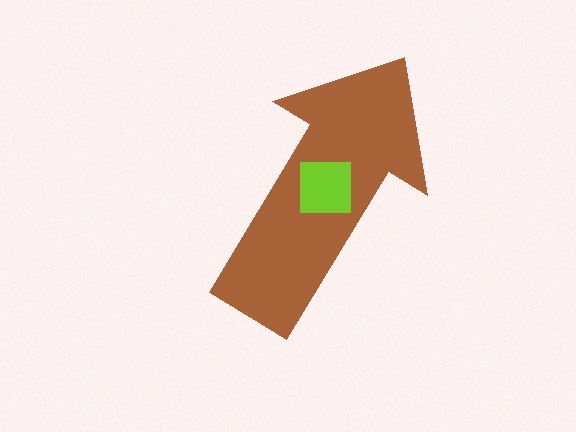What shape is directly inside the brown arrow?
The lime square.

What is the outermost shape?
The brown arrow.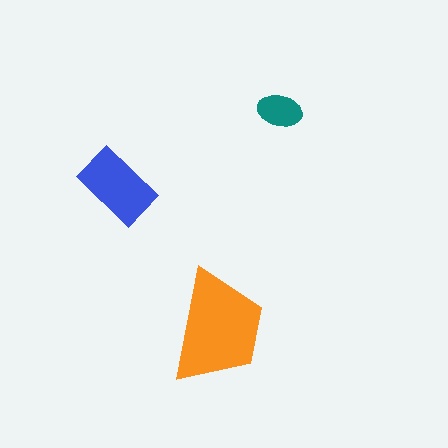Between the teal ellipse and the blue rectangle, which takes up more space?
The blue rectangle.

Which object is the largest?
The orange trapezoid.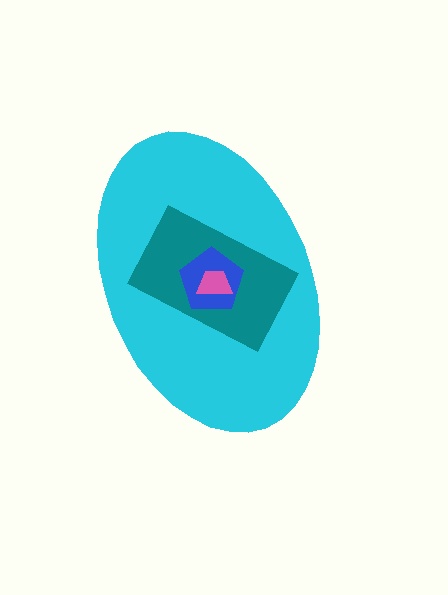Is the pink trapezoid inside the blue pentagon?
Yes.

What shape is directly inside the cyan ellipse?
The teal rectangle.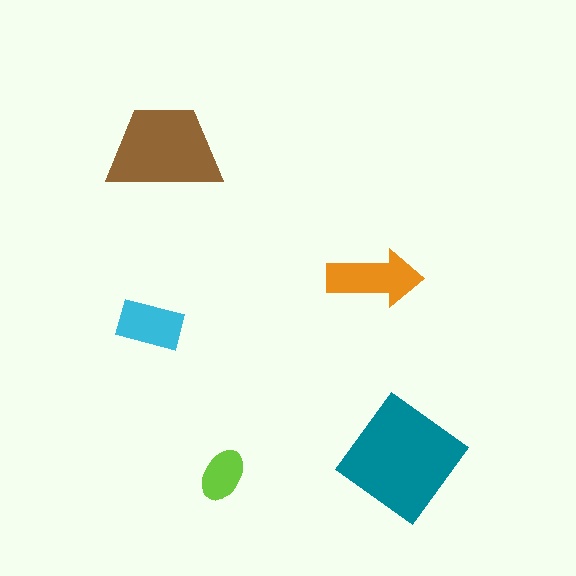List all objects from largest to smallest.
The teal diamond, the brown trapezoid, the orange arrow, the cyan rectangle, the lime ellipse.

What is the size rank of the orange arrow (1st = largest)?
3rd.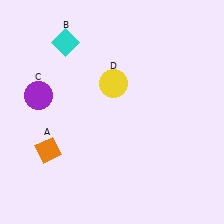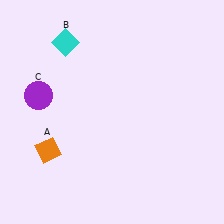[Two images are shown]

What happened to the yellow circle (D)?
The yellow circle (D) was removed in Image 2. It was in the top-right area of Image 1.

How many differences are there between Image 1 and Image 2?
There is 1 difference between the two images.